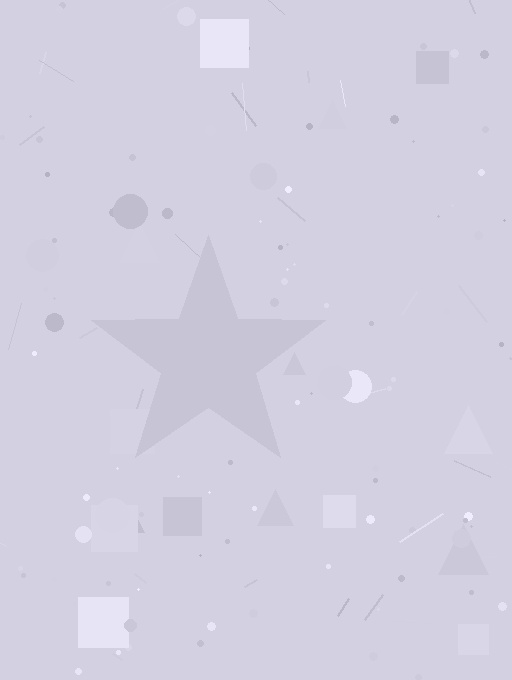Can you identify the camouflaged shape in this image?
The camouflaged shape is a star.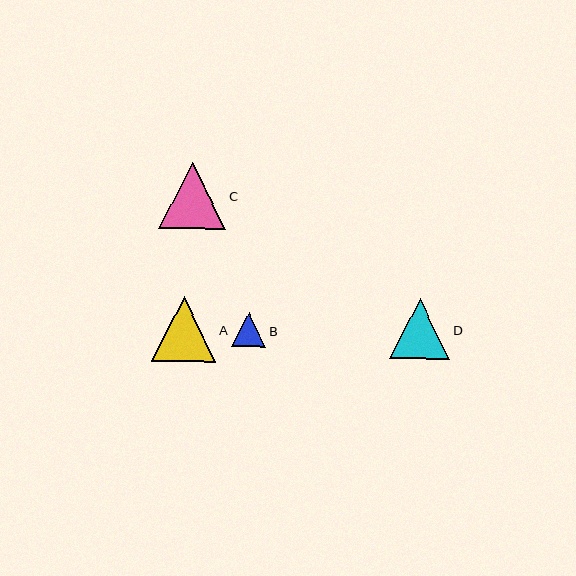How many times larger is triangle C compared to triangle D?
Triangle C is approximately 1.1 times the size of triangle D.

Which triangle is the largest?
Triangle C is the largest with a size of approximately 67 pixels.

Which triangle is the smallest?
Triangle B is the smallest with a size of approximately 34 pixels.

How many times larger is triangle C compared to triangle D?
Triangle C is approximately 1.1 times the size of triangle D.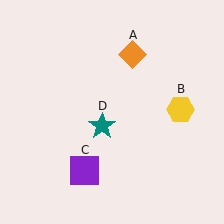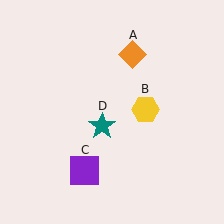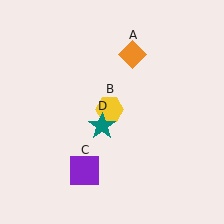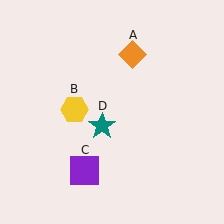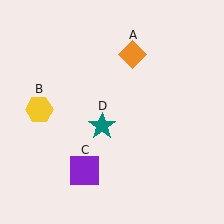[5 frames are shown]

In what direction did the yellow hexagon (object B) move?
The yellow hexagon (object B) moved left.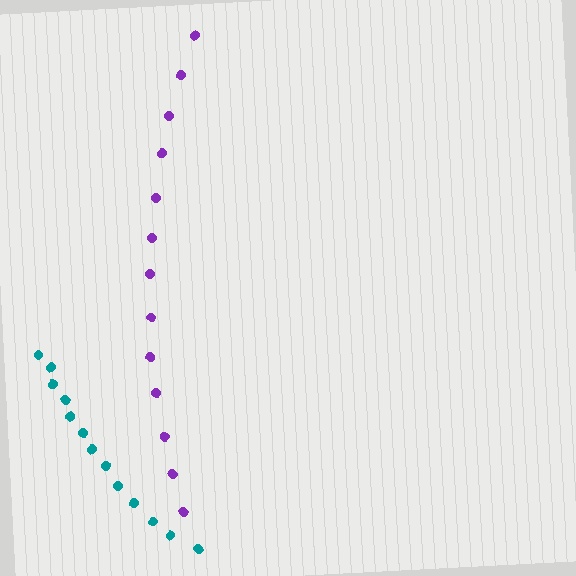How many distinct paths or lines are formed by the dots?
There are 2 distinct paths.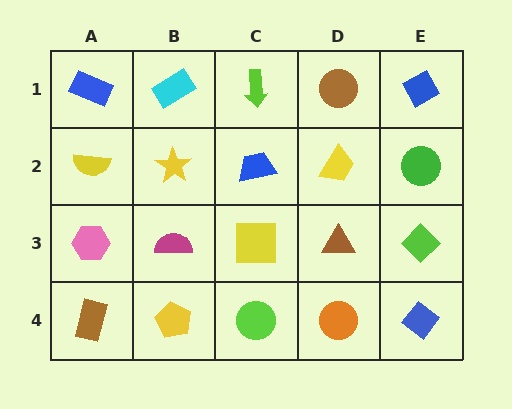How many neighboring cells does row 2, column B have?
4.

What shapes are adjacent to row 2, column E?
A blue diamond (row 1, column E), a lime diamond (row 3, column E), a yellow trapezoid (row 2, column D).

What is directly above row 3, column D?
A yellow trapezoid.